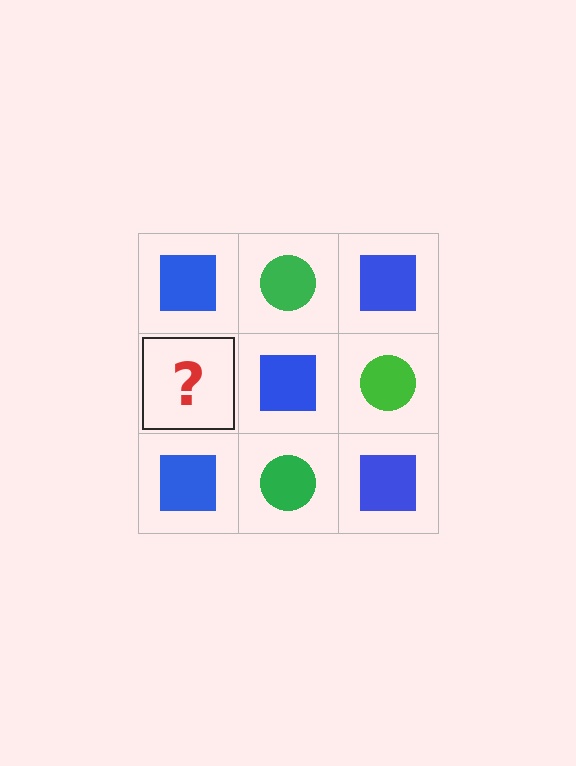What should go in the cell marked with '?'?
The missing cell should contain a green circle.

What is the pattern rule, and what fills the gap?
The rule is that it alternates blue square and green circle in a checkerboard pattern. The gap should be filled with a green circle.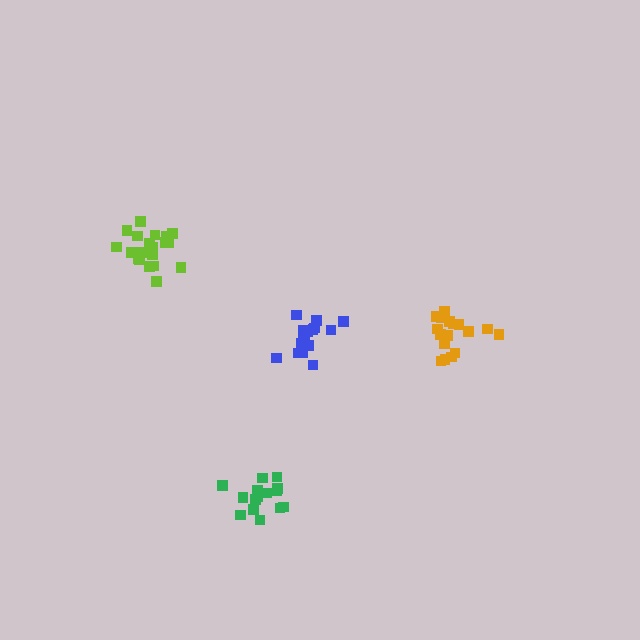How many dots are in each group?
Group 1: 18 dots, Group 2: 21 dots, Group 3: 17 dots, Group 4: 15 dots (71 total).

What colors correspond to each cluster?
The clusters are colored: orange, lime, blue, green.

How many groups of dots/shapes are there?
There are 4 groups.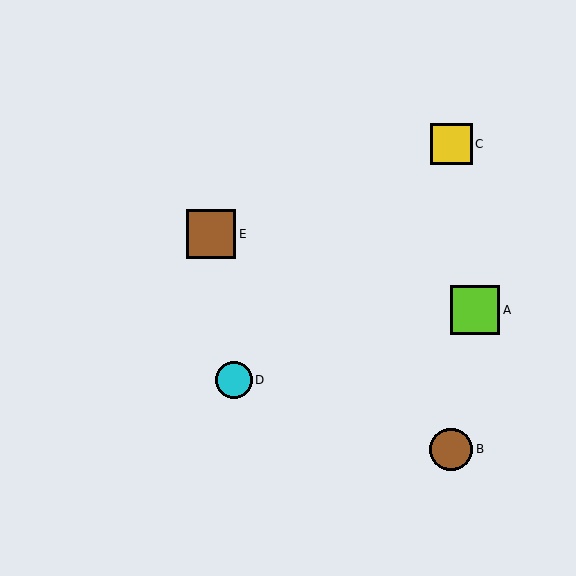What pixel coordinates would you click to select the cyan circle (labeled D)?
Click at (234, 380) to select the cyan circle D.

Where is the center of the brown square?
The center of the brown square is at (211, 234).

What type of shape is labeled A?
Shape A is a lime square.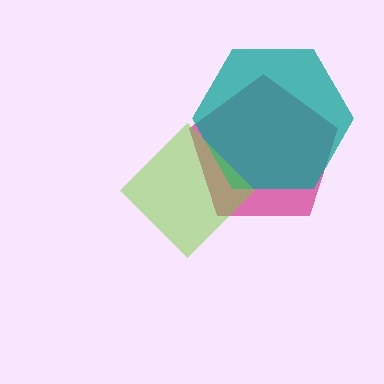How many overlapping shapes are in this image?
There are 3 overlapping shapes in the image.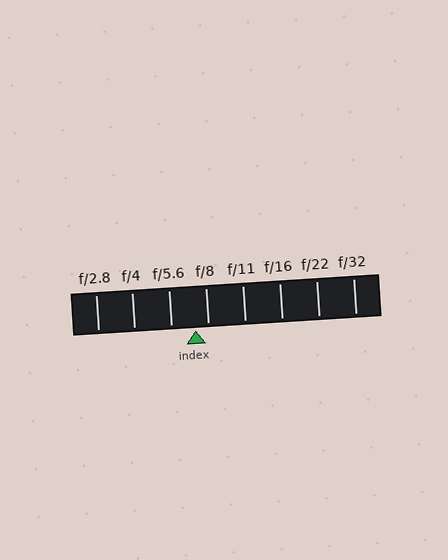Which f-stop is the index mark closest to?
The index mark is closest to f/8.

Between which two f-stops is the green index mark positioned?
The index mark is between f/5.6 and f/8.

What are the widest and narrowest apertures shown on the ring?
The widest aperture shown is f/2.8 and the narrowest is f/32.